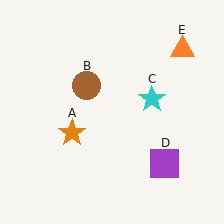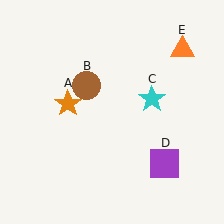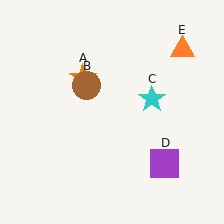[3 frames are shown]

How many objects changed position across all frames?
1 object changed position: orange star (object A).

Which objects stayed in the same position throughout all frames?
Brown circle (object B) and cyan star (object C) and purple square (object D) and orange triangle (object E) remained stationary.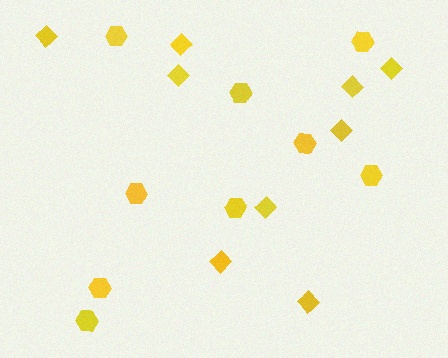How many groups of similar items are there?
There are 2 groups: one group of hexagons (9) and one group of diamonds (9).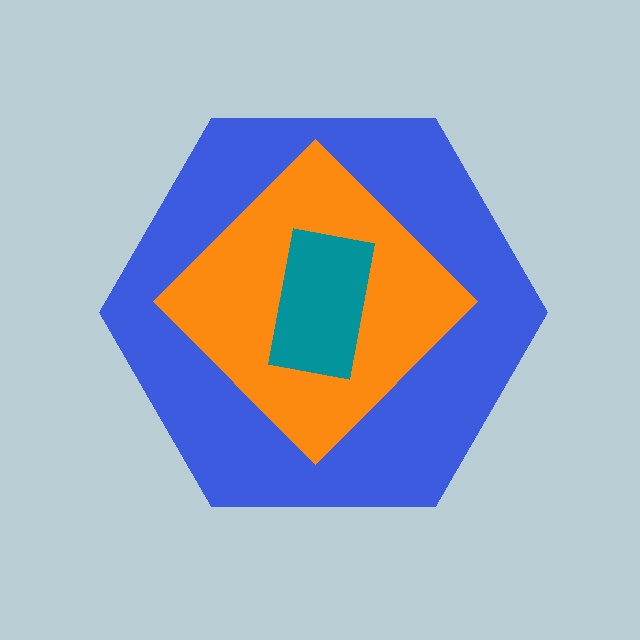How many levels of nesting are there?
3.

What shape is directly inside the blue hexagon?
The orange diamond.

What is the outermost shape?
The blue hexagon.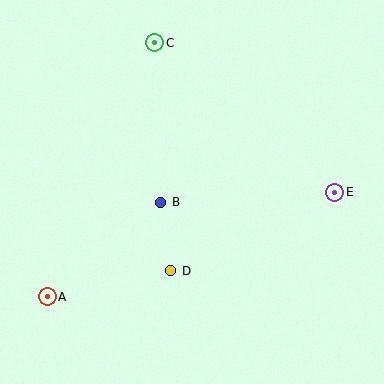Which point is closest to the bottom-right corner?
Point E is closest to the bottom-right corner.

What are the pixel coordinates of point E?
Point E is at (335, 192).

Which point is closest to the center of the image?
Point B at (161, 202) is closest to the center.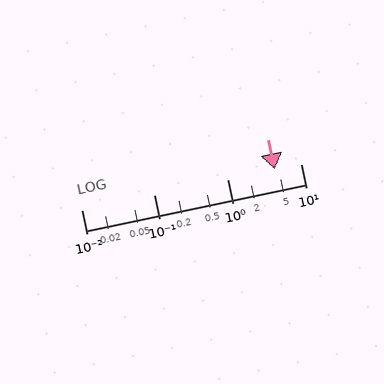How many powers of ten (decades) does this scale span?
The scale spans 3 decades, from 0.01 to 10.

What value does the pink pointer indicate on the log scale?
The pointer indicates approximately 4.4.